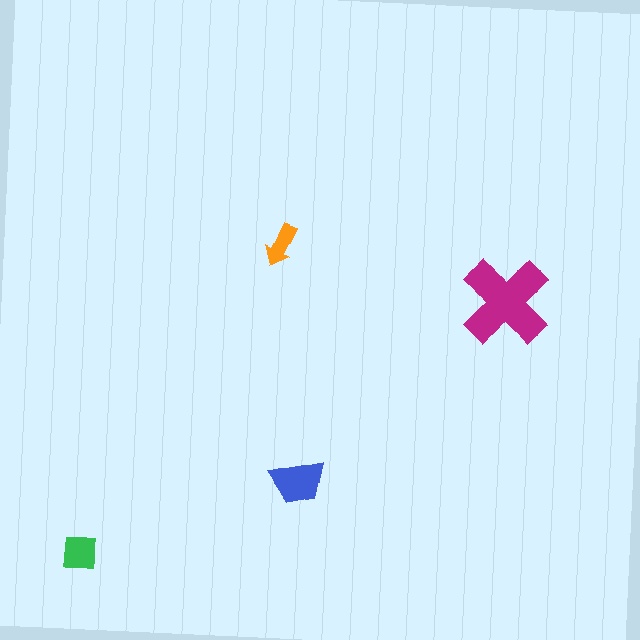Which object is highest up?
The orange arrow is topmost.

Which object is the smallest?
The orange arrow.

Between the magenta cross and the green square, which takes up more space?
The magenta cross.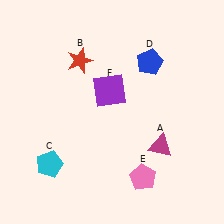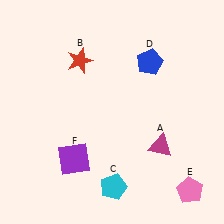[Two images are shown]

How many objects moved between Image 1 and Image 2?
3 objects moved between the two images.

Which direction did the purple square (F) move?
The purple square (F) moved down.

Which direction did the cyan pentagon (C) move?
The cyan pentagon (C) moved right.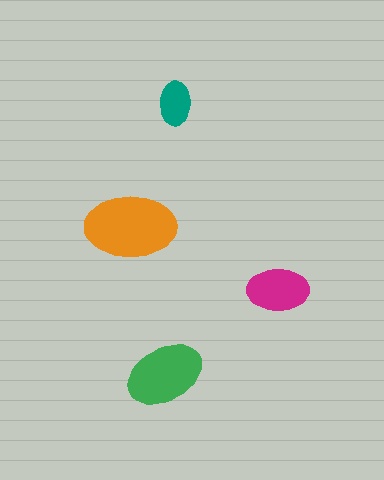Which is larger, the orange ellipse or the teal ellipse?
The orange one.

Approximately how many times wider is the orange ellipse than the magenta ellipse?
About 1.5 times wider.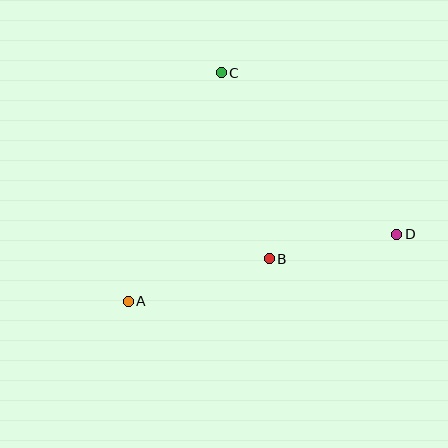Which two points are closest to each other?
Points B and D are closest to each other.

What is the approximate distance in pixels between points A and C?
The distance between A and C is approximately 247 pixels.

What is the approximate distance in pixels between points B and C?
The distance between B and C is approximately 192 pixels.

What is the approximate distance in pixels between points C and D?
The distance between C and D is approximately 239 pixels.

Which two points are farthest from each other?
Points A and D are farthest from each other.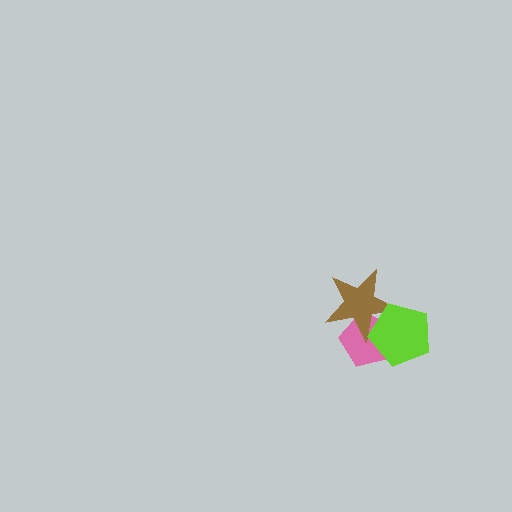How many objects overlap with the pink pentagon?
2 objects overlap with the pink pentagon.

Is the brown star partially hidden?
Yes, it is partially covered by another shape.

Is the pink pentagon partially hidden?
Yes, it is partially covered by another shape.